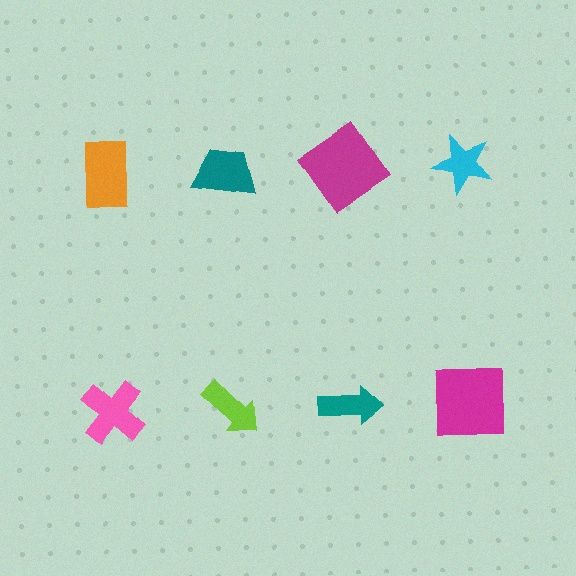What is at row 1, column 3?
A magenta diamond.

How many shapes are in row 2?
4 shapes.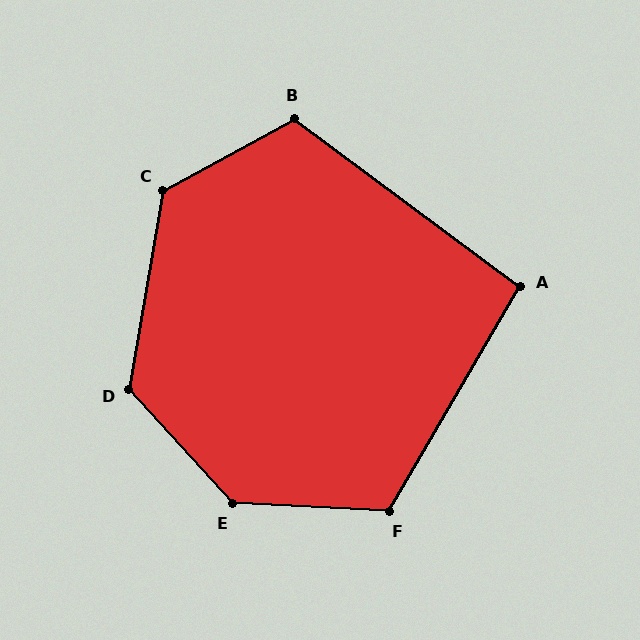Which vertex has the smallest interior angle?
A, at approximately 96 degrees.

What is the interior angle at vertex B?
Approximately 114 degrees (obtuse).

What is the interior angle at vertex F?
Approximately 118 degrees (obtuse).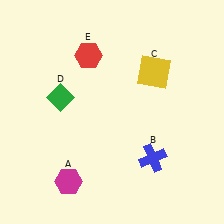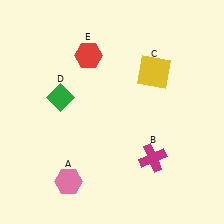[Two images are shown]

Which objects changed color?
A changed from magenta to pink. B changed from blue to magenta.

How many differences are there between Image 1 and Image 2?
There are 2 differences between the two images.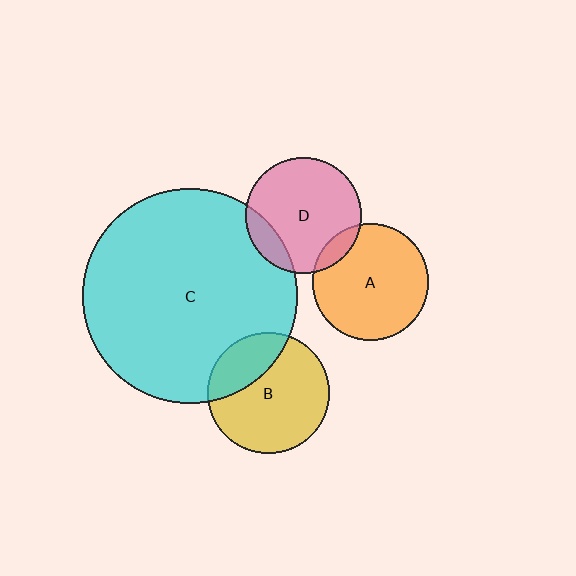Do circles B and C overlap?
Yes.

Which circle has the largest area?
Circle C (cyan).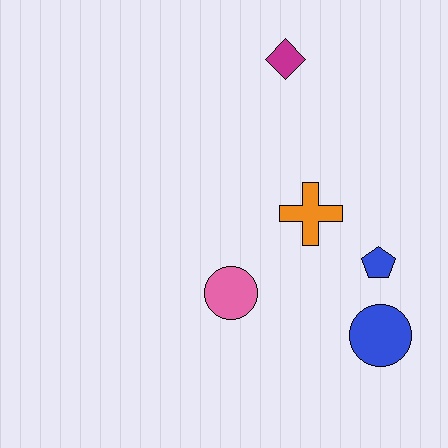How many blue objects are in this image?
There are 2 blue objects.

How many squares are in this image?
There are no squares.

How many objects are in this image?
There are 5 objects.